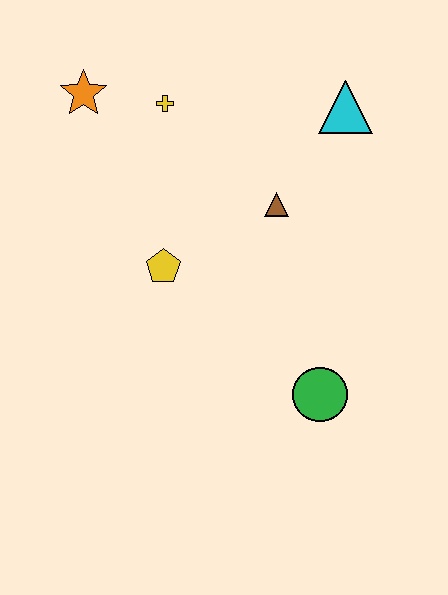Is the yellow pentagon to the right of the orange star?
Yes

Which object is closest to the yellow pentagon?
The brown triangle is closest to the yellow pentagon.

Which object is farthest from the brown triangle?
The orange star is farthest from the brown triangle.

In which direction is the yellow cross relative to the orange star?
The yellow cross is to the right of the orange star.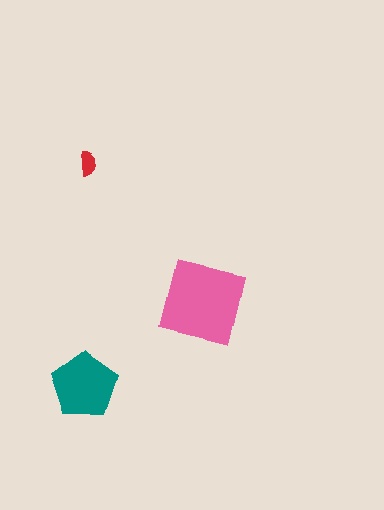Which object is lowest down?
The teal pentagon is bottommost.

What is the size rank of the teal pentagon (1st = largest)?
2nd.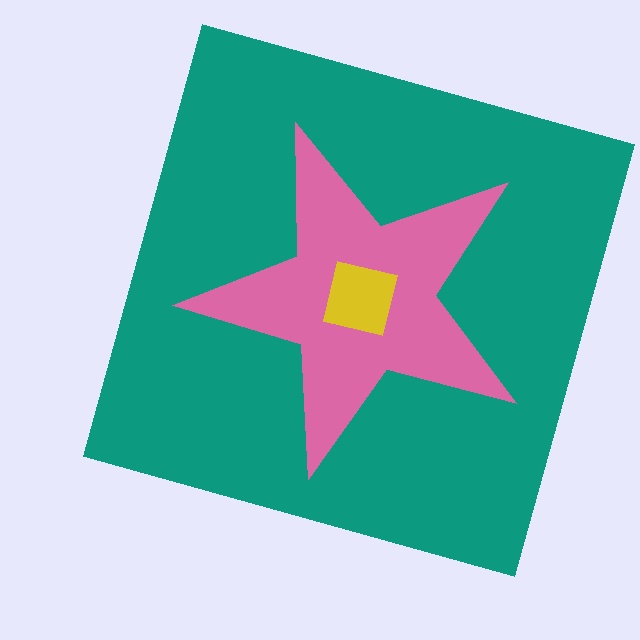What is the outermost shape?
The teal square.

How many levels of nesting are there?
3.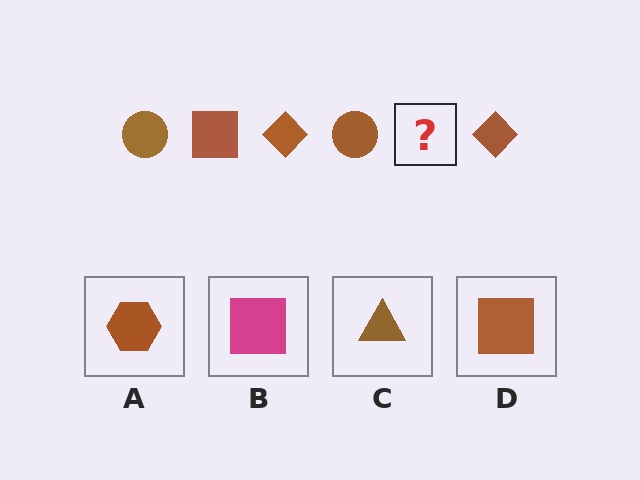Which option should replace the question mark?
Option D.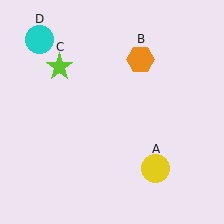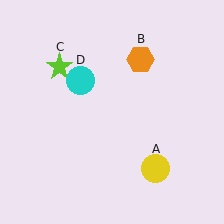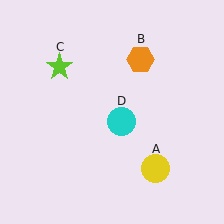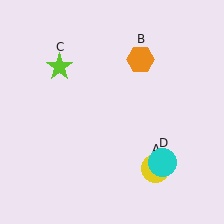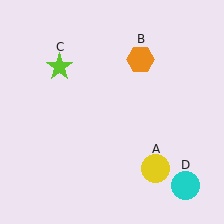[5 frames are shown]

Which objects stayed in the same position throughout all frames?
Yellow circle (object A) and orange hexagon (object B) and lime star (object C) remained stationary.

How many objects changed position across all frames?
1 object changed position: cyan circle (object D).